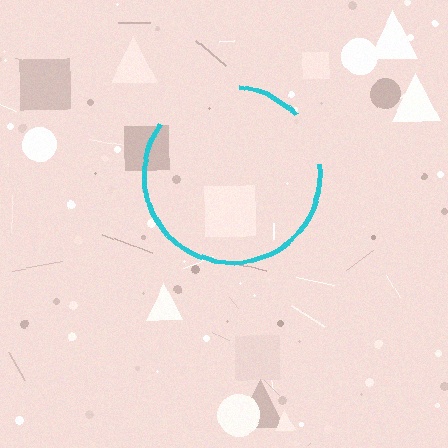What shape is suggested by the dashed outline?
The dashed outline suggests a circle.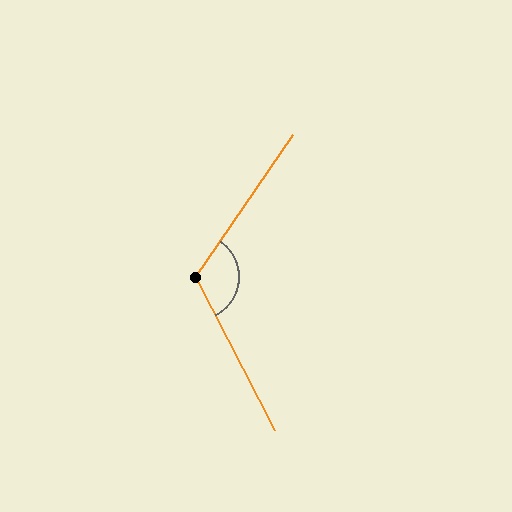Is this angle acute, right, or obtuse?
It is obtuse.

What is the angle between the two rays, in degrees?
Approximately 118 degrees.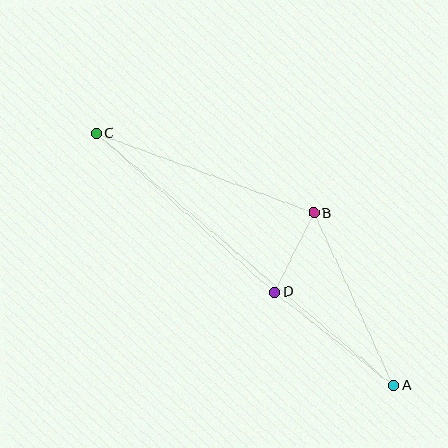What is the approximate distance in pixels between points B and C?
The distance between B and C is approximately 232 pixels.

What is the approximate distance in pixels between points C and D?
The distance between C and D is approximately 239 pixels.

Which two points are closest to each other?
Points B and D are closest to each other.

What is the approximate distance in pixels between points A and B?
The distance between A and B is approximately 189 pixels.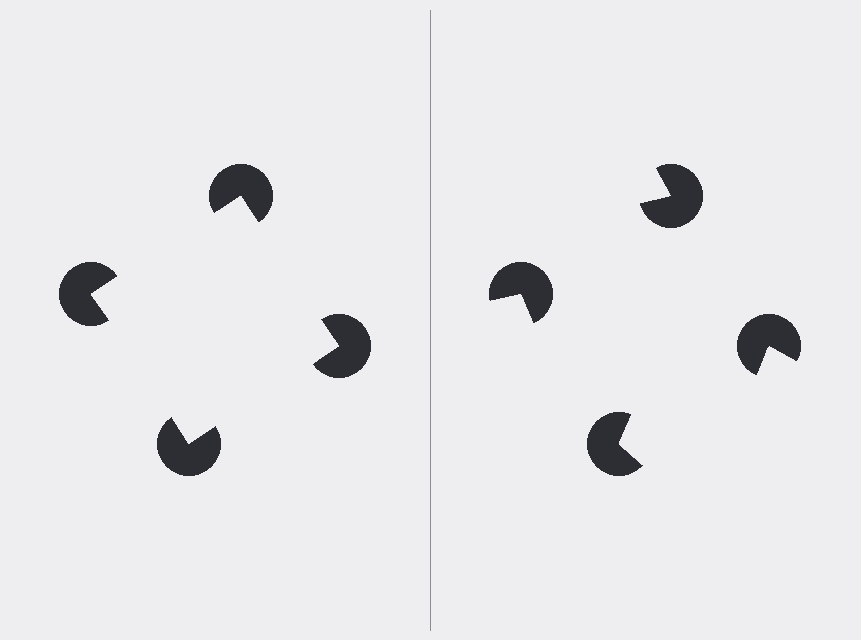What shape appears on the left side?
An illusory square.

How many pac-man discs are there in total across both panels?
8 — 4 on each side.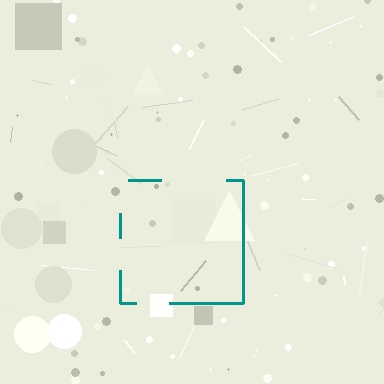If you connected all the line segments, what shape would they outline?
They would outline a square.